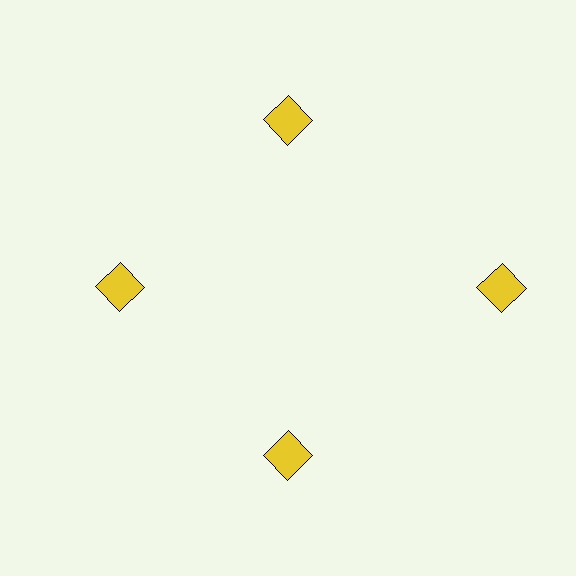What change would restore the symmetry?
The symmetry would be restored by moving it inward, back onto the ring so that all 4 squares sit at equal angles and equal distance from the center.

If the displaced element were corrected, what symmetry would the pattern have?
It would have 4-fold rotational symmetry — the pattern would map onto itself every 90 degrees.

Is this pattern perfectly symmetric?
No. The 4 yellow squares are arranged in a ring, but one element near the 3 o'clock position is pushed outward from the center, breaking the 4-fold rotational symmetry.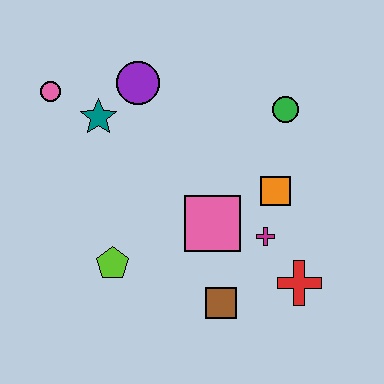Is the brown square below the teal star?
Yes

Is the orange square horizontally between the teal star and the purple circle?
No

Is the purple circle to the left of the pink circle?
No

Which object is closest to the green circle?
The orange square is closest to the green circle.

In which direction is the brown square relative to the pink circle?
The brown square is below the pink circle.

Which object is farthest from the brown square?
The pink circle is farthest from the brown square.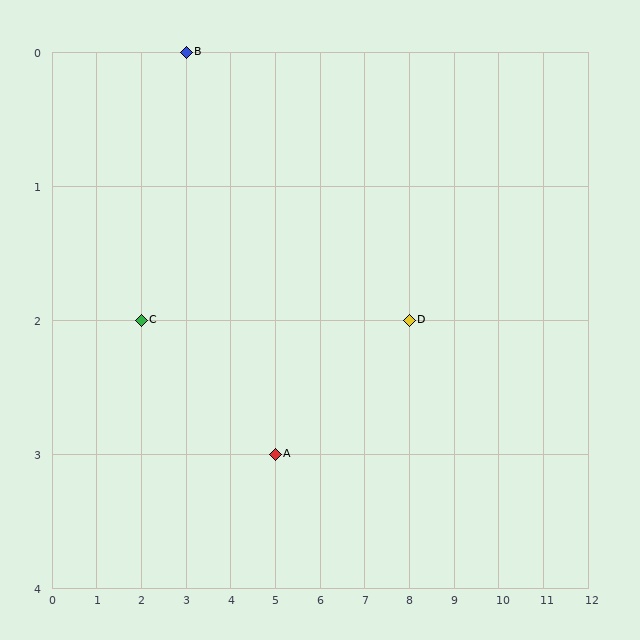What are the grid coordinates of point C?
Point C is at grid coordinates (2, 2).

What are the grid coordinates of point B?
Point B is at grid coordinates (3, 0).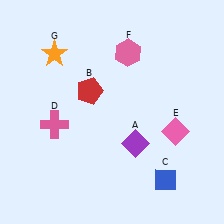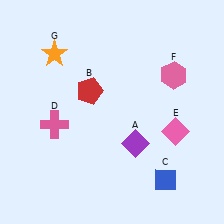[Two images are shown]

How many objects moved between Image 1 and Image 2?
1 object moved between the two images.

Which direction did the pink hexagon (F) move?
The pink hexagon (F) moved right.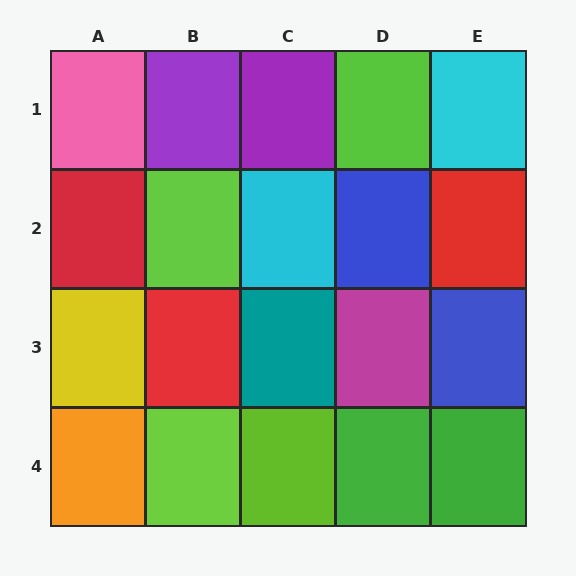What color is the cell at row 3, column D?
Magenta.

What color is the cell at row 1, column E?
Cyan.